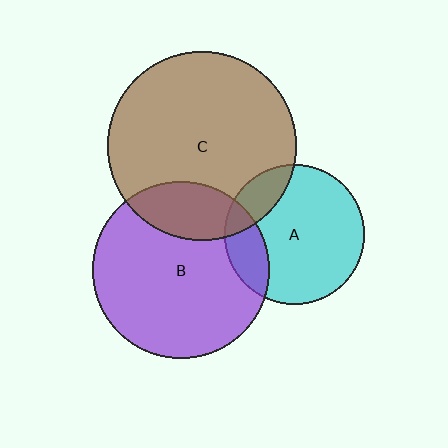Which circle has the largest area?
Circle C (brown).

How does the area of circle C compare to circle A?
Approximately 1.8 times.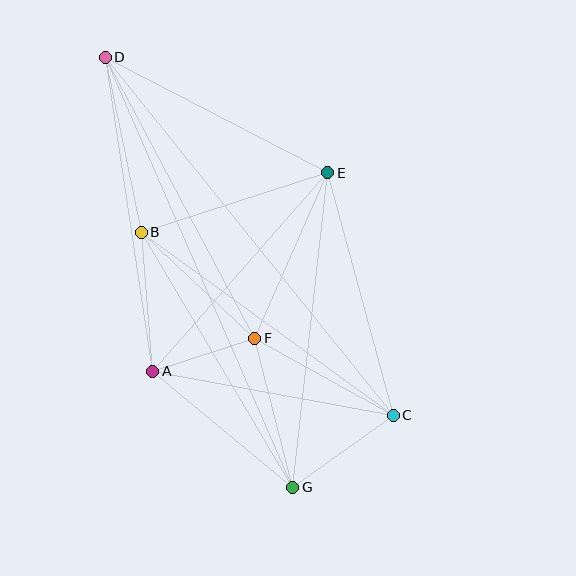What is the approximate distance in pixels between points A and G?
The distance between A and G is approximately 182 pixels.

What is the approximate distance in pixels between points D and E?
The distance between D and E is approximately 251 pixels.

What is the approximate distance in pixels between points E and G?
The distance between E and G is approximately 316 pixels.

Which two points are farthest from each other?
Points D and G are farthest from each other.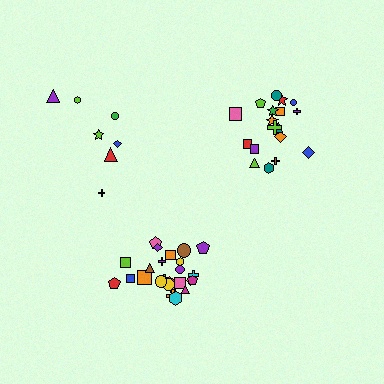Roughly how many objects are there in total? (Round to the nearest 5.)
Roughly 50 objects in total.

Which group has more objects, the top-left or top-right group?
The top-right group.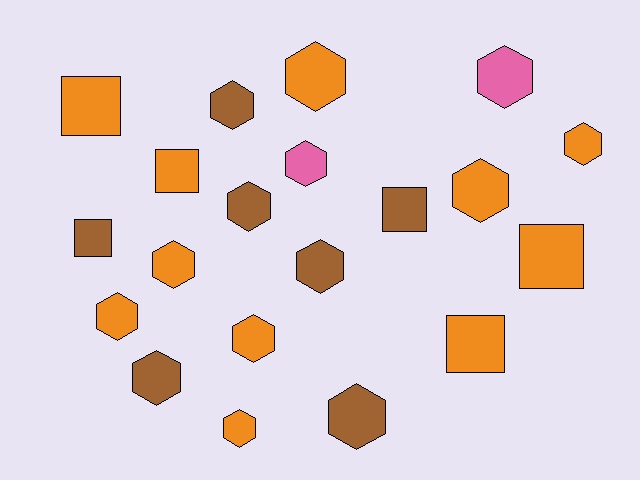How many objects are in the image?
There are 20 objects.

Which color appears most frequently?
Orange, with 11 objects.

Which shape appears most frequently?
Hexagon, with 14 objects.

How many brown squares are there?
There are 2 brown squares.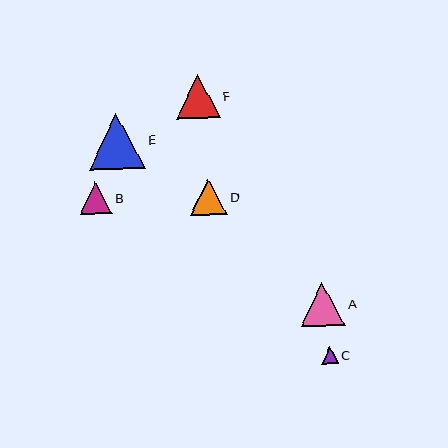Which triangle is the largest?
Triangle E is the largest with a size of approximately 56 pixels.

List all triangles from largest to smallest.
From largest to smallest: E, A, F, D, B, C.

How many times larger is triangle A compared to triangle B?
Triangle A is approximately 1.4 times the size of triangle B.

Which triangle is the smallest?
Triangle C is the smallest with a size of approximately 17 pixels.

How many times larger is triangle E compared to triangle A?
Triangle E is approximately 1.3 times the size of triangle A.